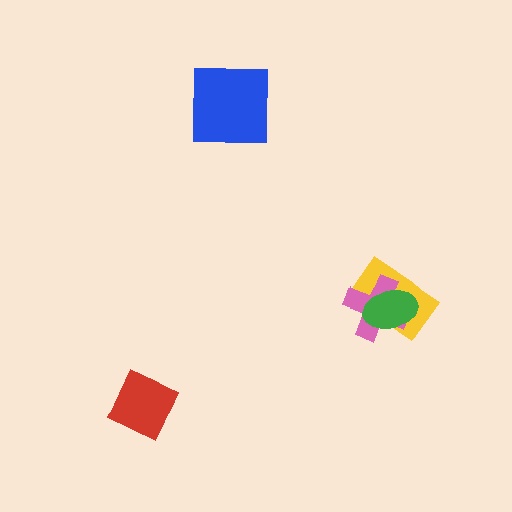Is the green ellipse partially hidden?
No, no other shape covers it.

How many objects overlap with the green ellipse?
2 objects overlap with the green ellipse.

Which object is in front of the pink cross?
The green ellipse is in front of the pink cross.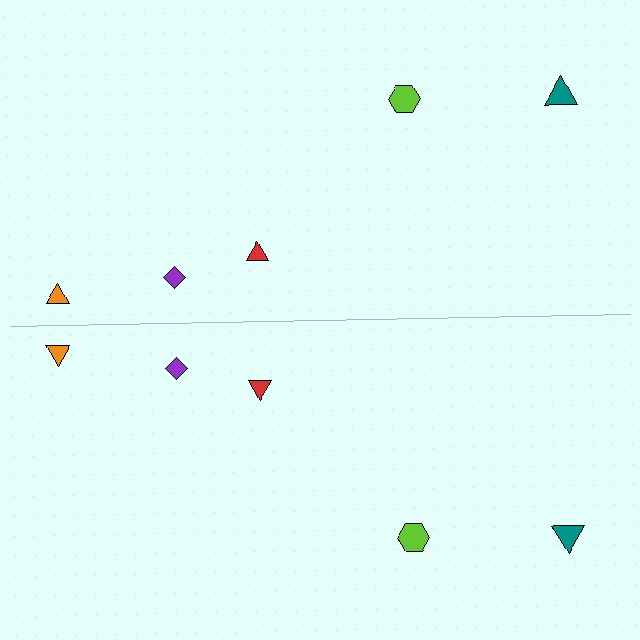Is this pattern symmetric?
Yes, this pattern has bilateral (reflection) symmetry.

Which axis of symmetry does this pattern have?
The pattern has a horizontal axis of symmetry running through the center of the image.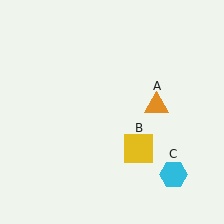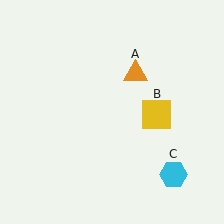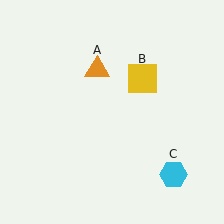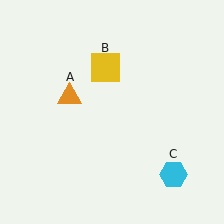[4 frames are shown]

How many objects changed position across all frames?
2 objects changed position: orange triangle (object A), yellow square (object B).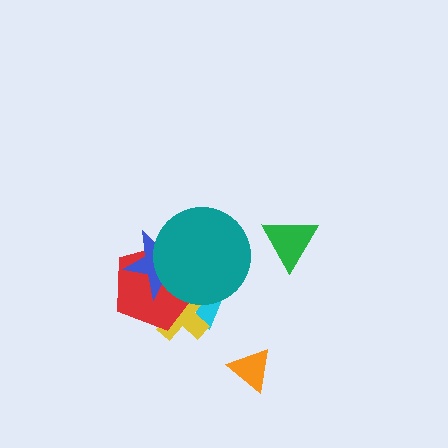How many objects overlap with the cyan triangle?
4 objects overlap with the cyan triangle.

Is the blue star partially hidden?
Yes, it is partially covered by another shape.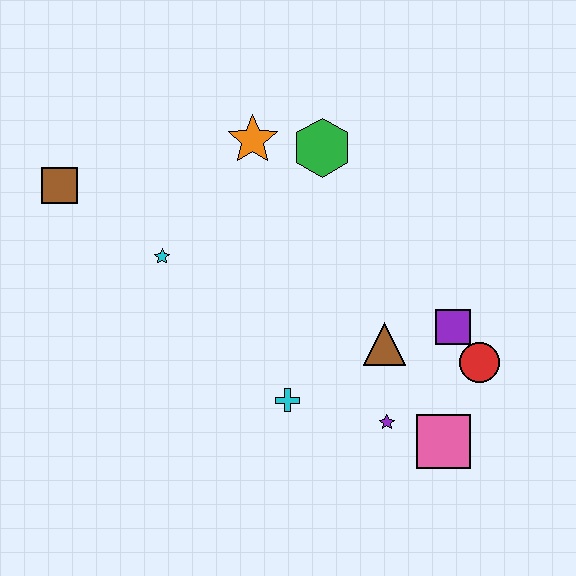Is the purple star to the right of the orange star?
Yes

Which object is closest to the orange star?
The green hexagon is closest to the orange star.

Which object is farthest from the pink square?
The brown square is farthest from the pink square.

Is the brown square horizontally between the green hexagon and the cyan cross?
No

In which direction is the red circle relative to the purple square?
The red circle is below the purple square.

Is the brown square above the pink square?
Yes